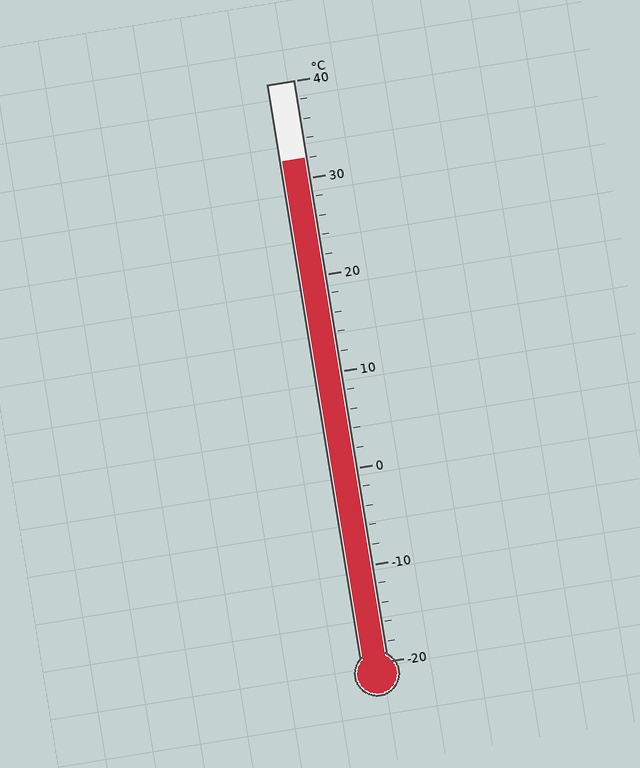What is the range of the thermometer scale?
The thermometer scale ranges from -20°C to 40°C.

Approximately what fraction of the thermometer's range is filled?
The thermometer is filled to approximately 85% of its range.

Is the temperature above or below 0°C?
The temperature is above 0°C.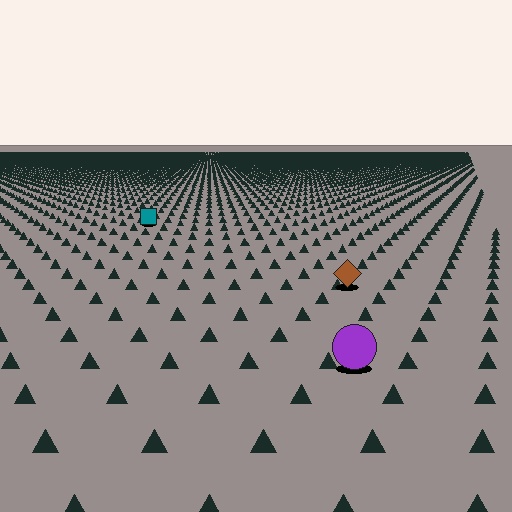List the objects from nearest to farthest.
From nearest to farthest: the purple circle, the brown diamond, the teal square.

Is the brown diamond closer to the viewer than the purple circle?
No. The purple circle is closer — you can tell from the texture gradient: the ground texture is coarser near it.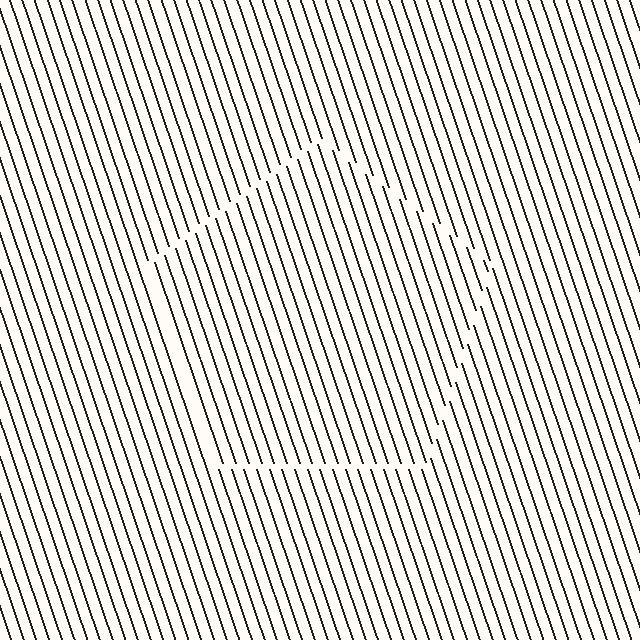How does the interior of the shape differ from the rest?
The interior of the shape contains the same grating, shifted by half a period — the contour is defined by the phase discontinuity where line-ends from the inner and outer gratings abut.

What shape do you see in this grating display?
An illusory pentagon. The interior of the shape contains the same grating, shifted by half a period — the contour is defined by the phase discontinuity where line-ends from the inner and outer gratings abut.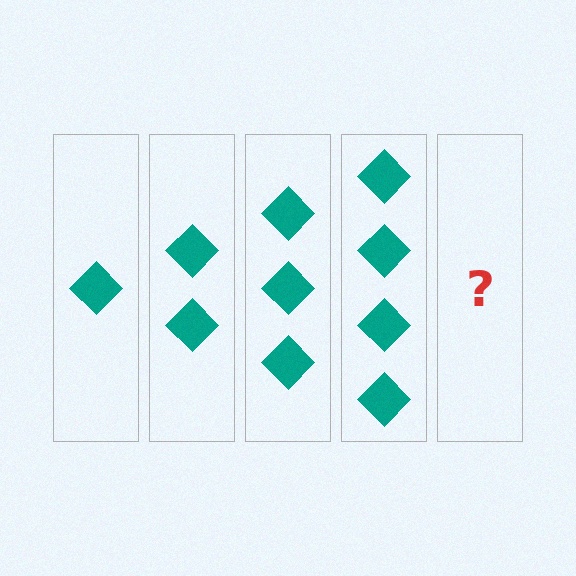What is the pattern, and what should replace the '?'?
The pattern is that each step adds one more diamond. The '?' should be 5 diamonds.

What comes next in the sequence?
The next element should be 5 diamonds.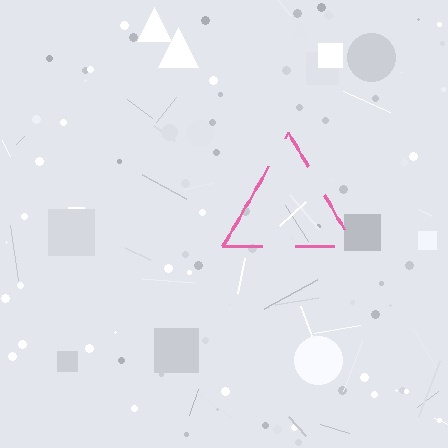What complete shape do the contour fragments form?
The contour fragments form a triangle.